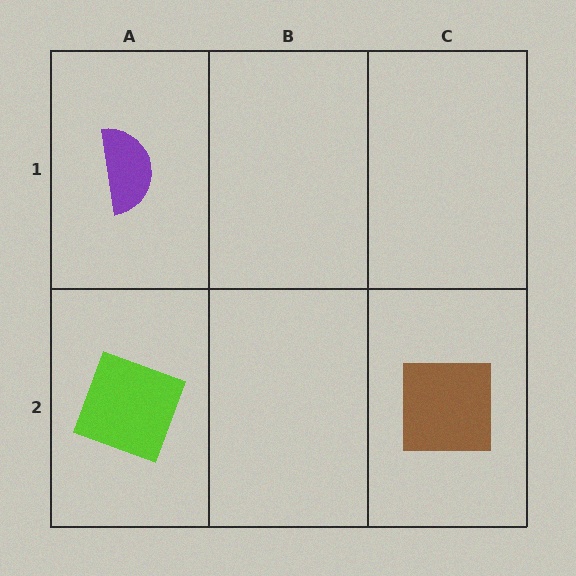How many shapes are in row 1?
1 shape.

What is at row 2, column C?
A brown square.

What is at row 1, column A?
A purple semicircle.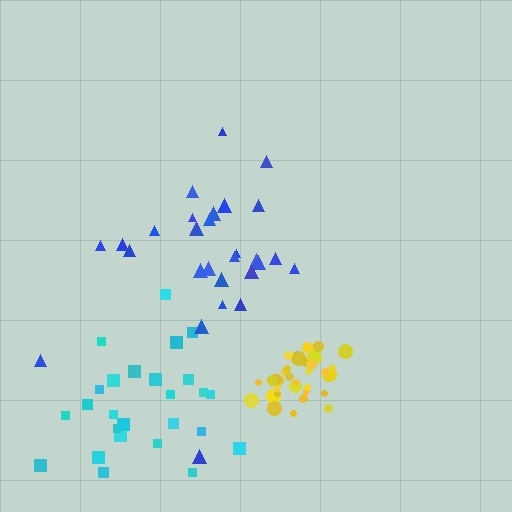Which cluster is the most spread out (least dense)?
Blue.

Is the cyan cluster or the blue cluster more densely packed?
Cyan.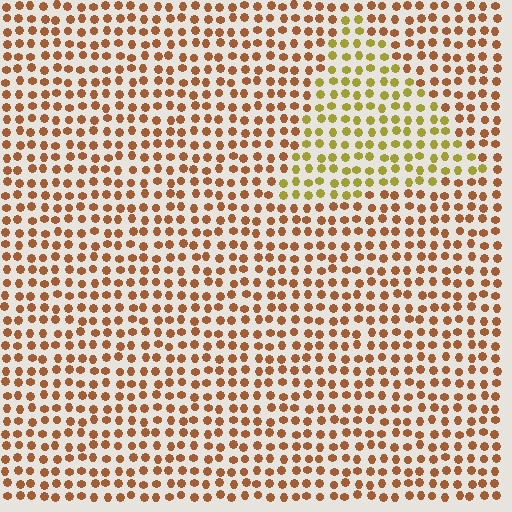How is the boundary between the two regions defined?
The boundary is defined purely by a slight shift in hue (about 38 degrees). Spacing, size, and orientation are identical on both sides.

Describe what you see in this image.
The image is filled with small brown elements in a uniform arrangement. A triangle-shaped region is visible where the elements are tinted to a slightly different hue, forming a subtle color boundary.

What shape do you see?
I see a triangle.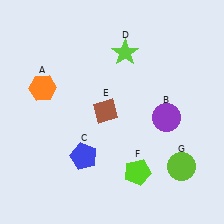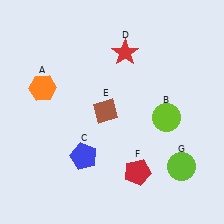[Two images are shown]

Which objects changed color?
B changed from purple to lime. D changed from lime to red. F changed from lime to red.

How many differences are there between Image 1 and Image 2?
There are 3 differences between the two images.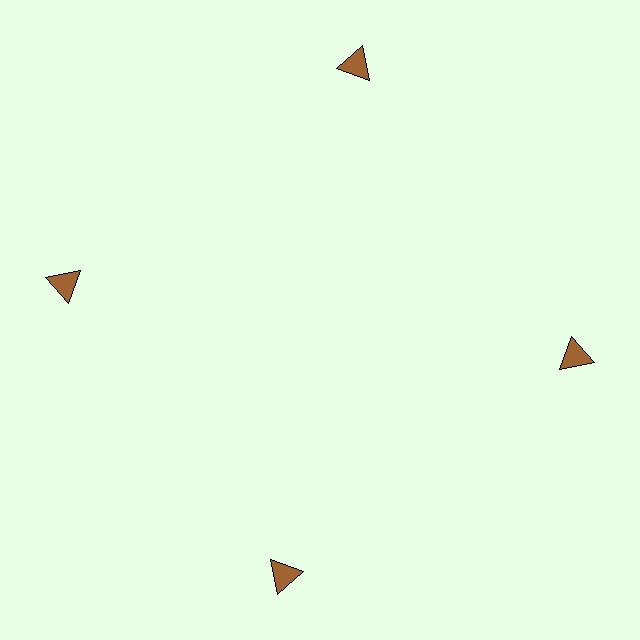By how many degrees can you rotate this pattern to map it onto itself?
The pattern maps onto itself every 90 degrees of rotation.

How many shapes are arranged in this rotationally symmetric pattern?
There are 4 shapes, arranged in 4 groups of 1.